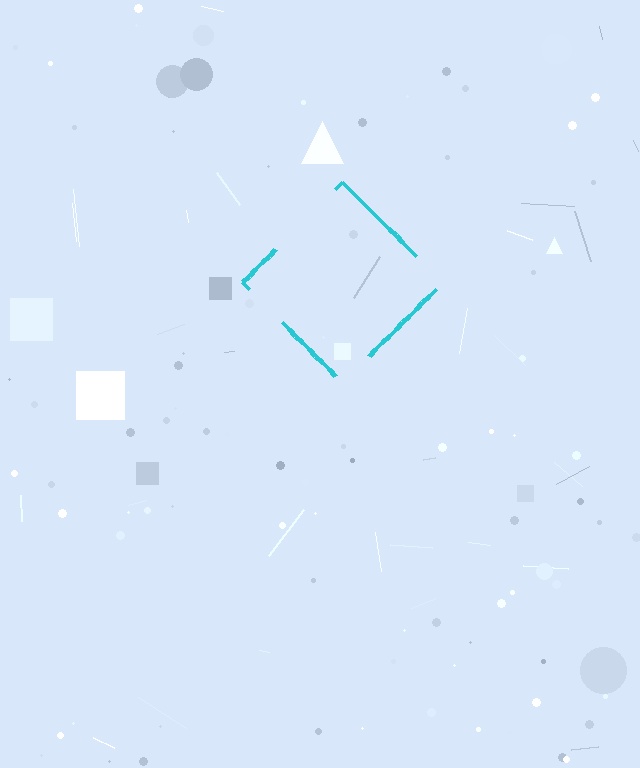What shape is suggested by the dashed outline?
The dashed outline suggests a diamond.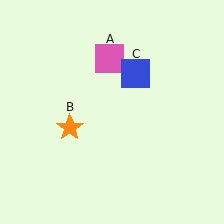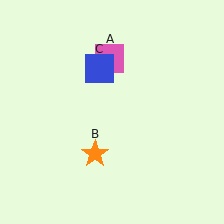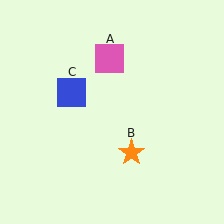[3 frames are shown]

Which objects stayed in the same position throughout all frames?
Pink square (object A) remained stationary.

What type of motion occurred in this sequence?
The orange star (object B), blue square (object C) rotated counterclockwise around the center of the scene.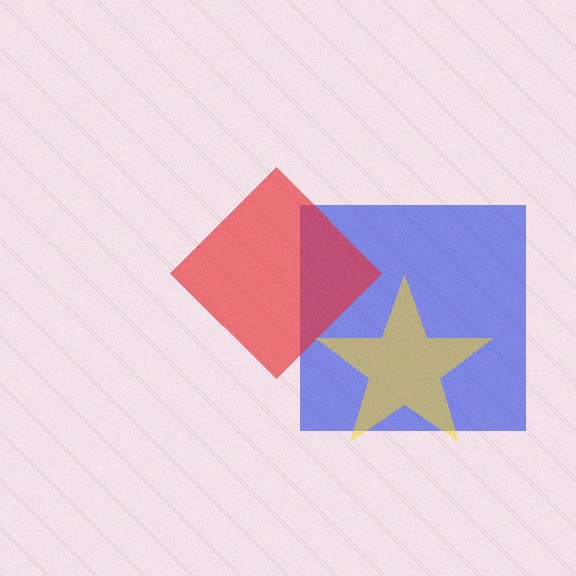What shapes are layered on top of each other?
The layered shapes are: a blue square, a red diamond, a yellow star.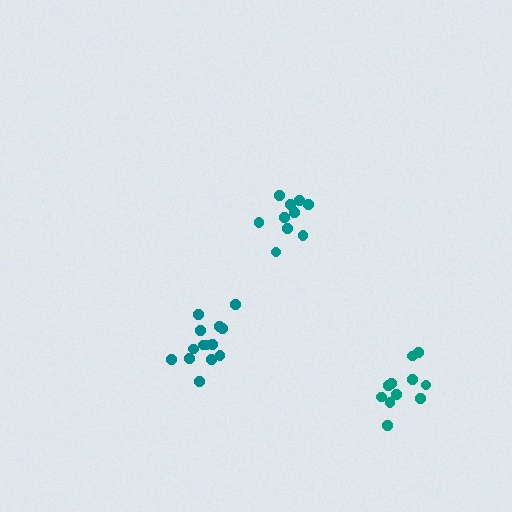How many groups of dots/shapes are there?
There are 3 groups.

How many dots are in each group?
Group 1: 10 dots, Group 2: 15 dots, Group 3: 11 dots (36 total).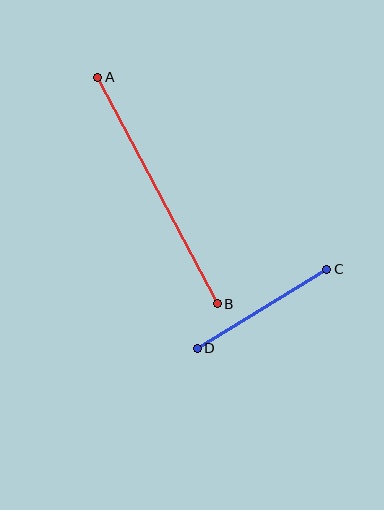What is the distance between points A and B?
The distance is approximately 256 pixels.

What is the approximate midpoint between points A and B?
The midpoint is at approximately (158, 191) pixels.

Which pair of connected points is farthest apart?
Points A and B are farthest apart.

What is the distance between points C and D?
The distance is approximately 152 pixels.